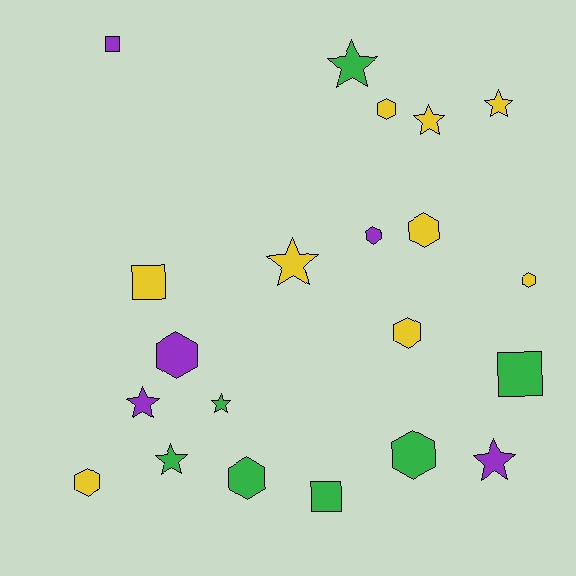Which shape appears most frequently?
Hexagon, with 9 objects.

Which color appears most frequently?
Yellow, with 9 objects.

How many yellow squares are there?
There is 1 yellow square.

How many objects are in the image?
There are 21 objects.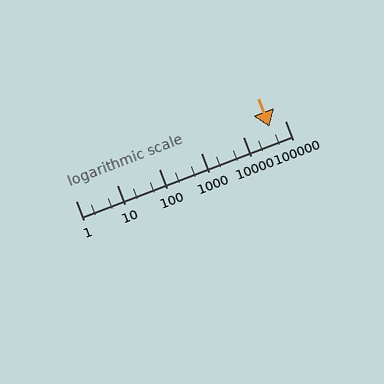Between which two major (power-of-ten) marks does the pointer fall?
The pointer is between 10000 and 100000.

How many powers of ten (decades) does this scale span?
The scale spans 5 decades, from 1 to 100000.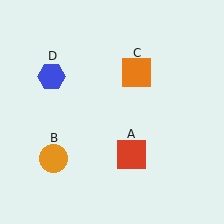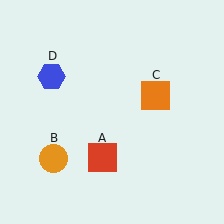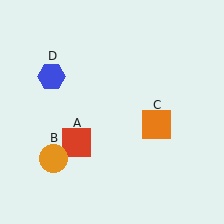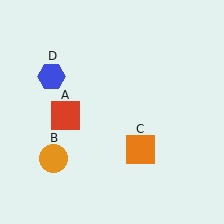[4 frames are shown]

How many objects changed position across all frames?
2 objects changed position: red square (object A), orange square (object C).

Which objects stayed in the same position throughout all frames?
Orange circle (object B) and blue hexagon (object D) remained stationary.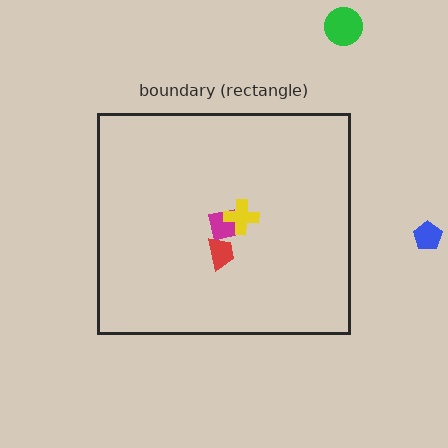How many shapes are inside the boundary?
3 inside, 2 outside.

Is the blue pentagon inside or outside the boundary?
Outside.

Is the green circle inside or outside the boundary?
Outside.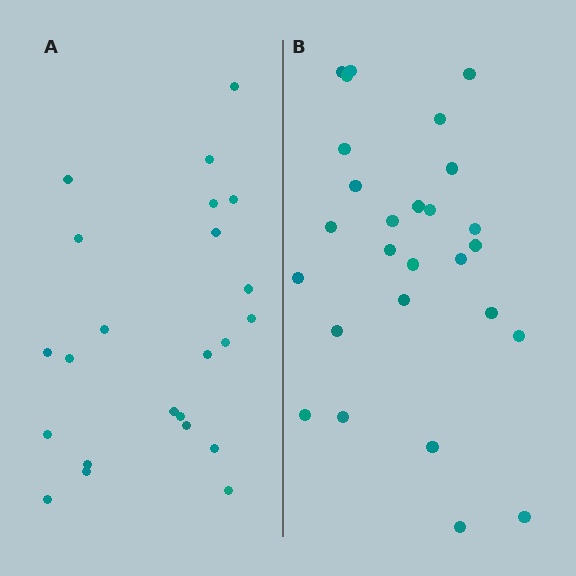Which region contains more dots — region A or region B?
Region B (the right region) has more dots.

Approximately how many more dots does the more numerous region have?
Region B has about 4 more dots than region A.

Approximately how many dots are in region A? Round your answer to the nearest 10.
About 20 dots. (The exact count is 23, which rounds to 20.)